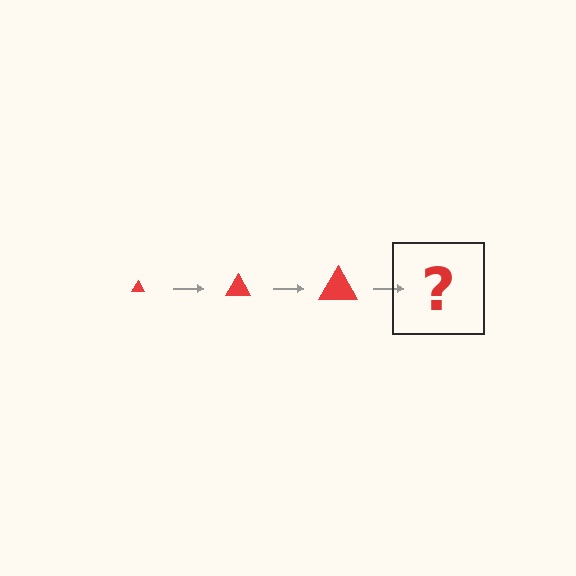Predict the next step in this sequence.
The next step is a red triangle, larger than the previous one.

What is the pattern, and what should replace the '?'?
The pattern is that the triangle gets progressively larger each step. The '?' should be a red triangle, larger than the previous one.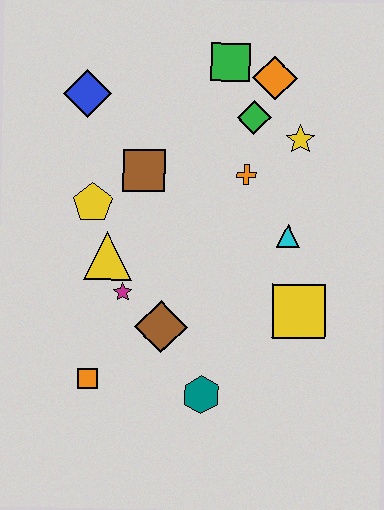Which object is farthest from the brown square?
The teal hexagon is farthest from the brown square.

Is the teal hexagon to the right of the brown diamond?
Yes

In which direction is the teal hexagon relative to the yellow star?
The teal hexagon is below the yellow star.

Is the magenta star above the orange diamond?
No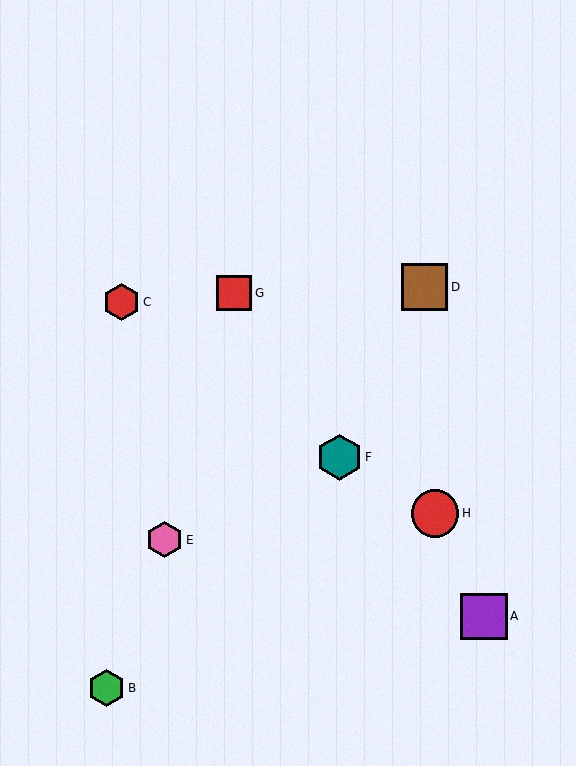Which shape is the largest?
The red circle (labeled H) is the largest.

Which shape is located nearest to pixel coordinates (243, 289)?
The red square (labeled G) at (234, 293) is nearest to that location.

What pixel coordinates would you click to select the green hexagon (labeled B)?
Click at (106, 688) to select the green hexagon B.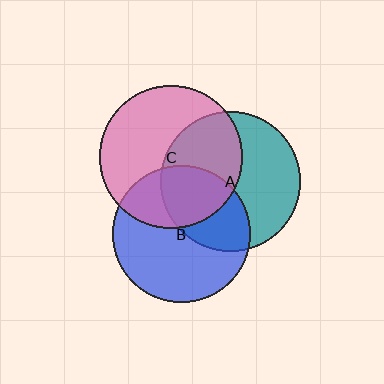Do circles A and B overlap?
Yes.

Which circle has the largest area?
Circle C (pink).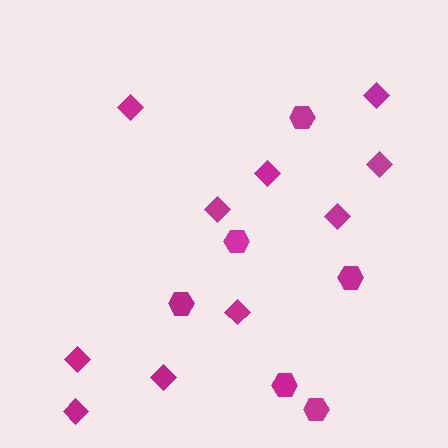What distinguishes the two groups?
There are 2 groups: one group of hexagons (6) and one group of diamonds (10).